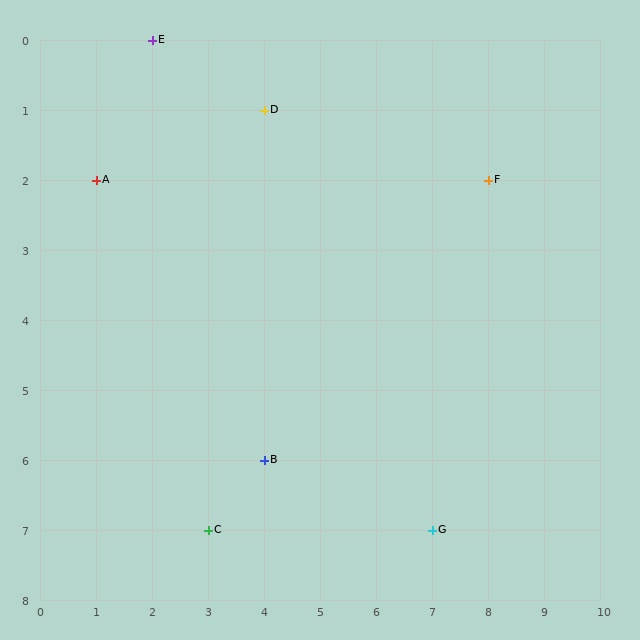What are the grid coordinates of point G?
Point G is at grid coordinates (7, 7).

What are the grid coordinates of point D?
Point D is at grid coordinates (4, 1).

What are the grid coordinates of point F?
Point F is at grid coordinates (8, 2).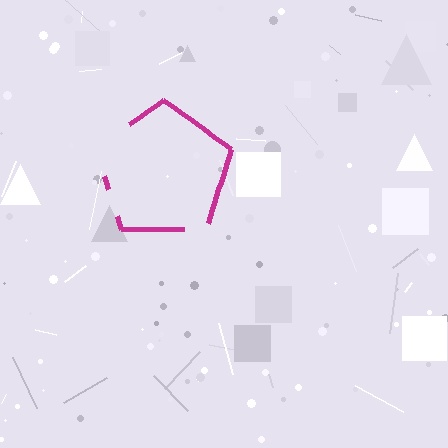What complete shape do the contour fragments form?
The contour fragments form a pentagon.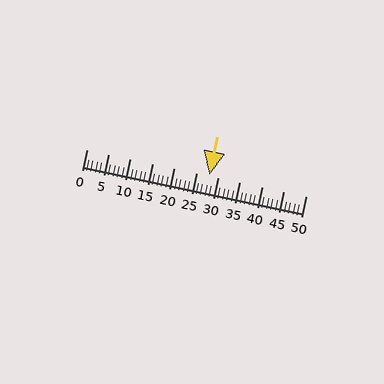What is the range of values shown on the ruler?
The ruler shows values from 0 to 50.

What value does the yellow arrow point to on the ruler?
The yellow arrow points to approximately 28.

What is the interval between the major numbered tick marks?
The major tick marks are spaced 5 units apart.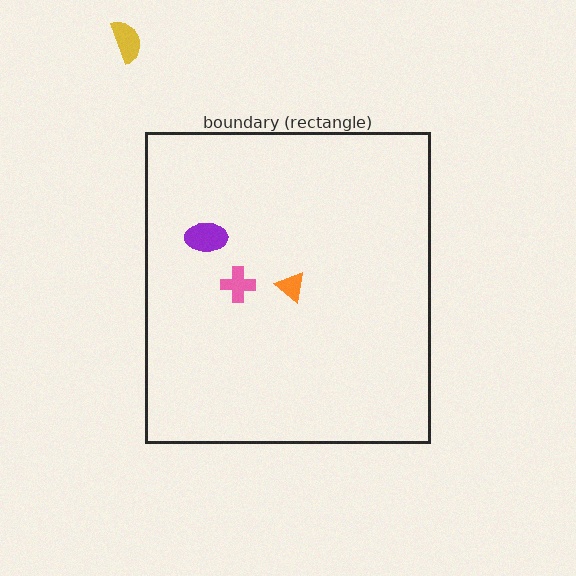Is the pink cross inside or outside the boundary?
Inside.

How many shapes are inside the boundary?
3 inside, 1 outside.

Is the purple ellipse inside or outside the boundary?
Inside.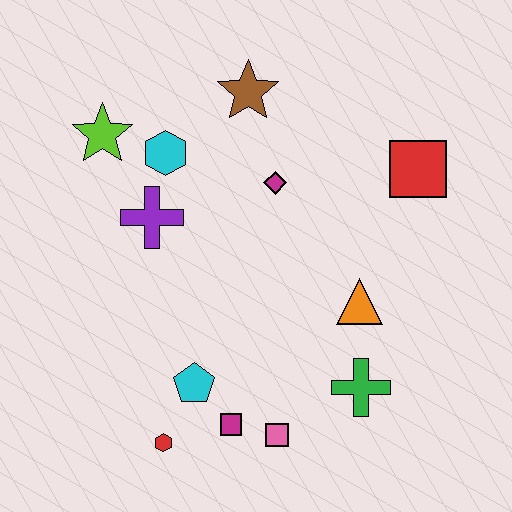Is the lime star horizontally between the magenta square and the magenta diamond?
No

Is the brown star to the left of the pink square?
Yes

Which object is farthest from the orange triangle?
The lime star is farthest from the orange triangle.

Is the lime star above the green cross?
Yes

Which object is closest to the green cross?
The orange triangle is closest to the green cross.